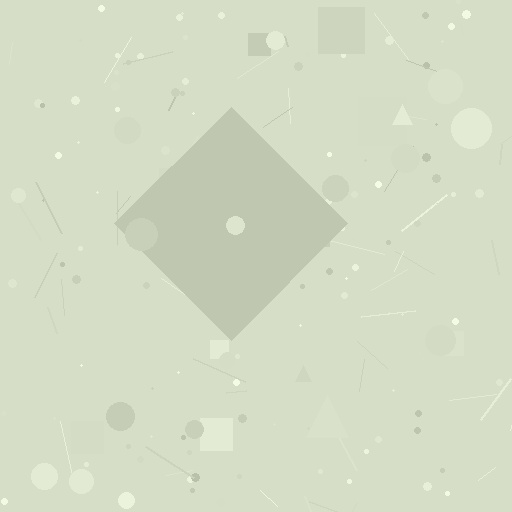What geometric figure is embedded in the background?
A diamond is embedded in the background.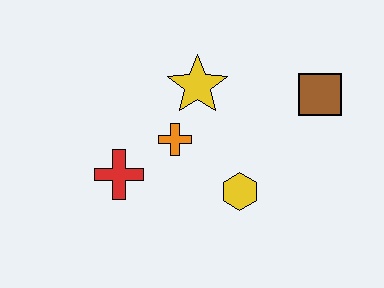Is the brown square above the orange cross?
Yes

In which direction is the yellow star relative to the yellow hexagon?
The yellow star is above the yellow hexagon.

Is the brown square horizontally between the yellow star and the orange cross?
No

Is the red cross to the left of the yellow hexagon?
Yes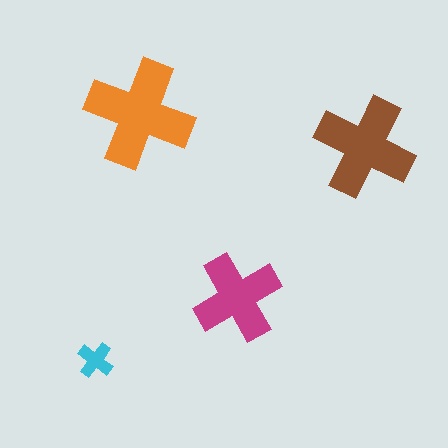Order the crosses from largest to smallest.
the orange one, the brown one, the magenta one, the cyan one.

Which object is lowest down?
The cyan cross is bottommost.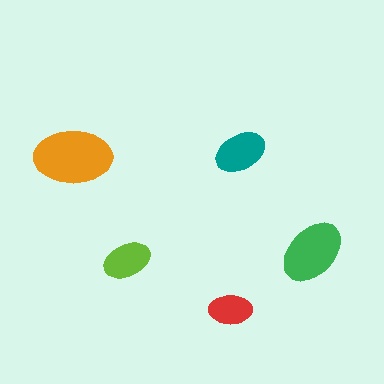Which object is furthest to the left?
The orange ellipse is leftmost.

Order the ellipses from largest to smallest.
the orange one, the green one, the teal one, the lime one, the red one.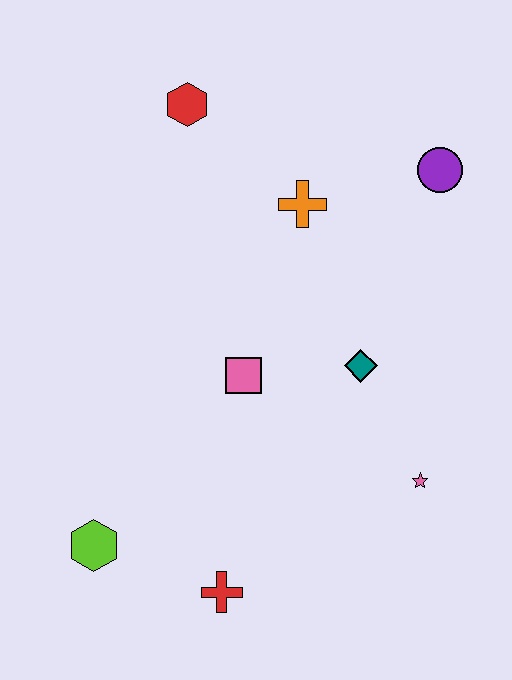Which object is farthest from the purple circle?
The lime hexagon is farthest from the purple circle.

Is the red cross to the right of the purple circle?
No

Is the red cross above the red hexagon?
No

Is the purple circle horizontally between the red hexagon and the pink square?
No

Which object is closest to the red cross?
The lime hexagon is closest to the red cross.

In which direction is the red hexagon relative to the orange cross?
The red hexagon is to the left of the orange cross.